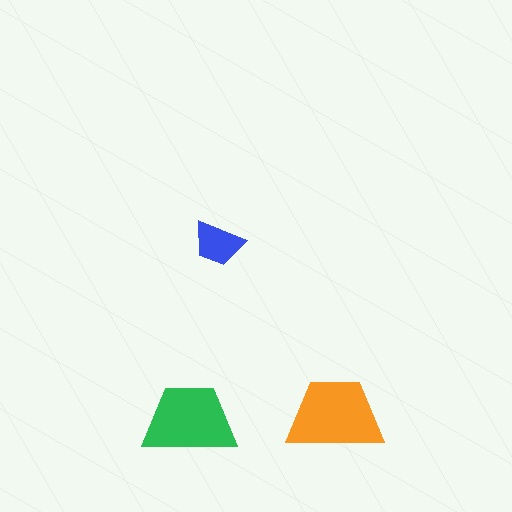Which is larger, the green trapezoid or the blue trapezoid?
The green one.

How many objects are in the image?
There are 3 objects in the image.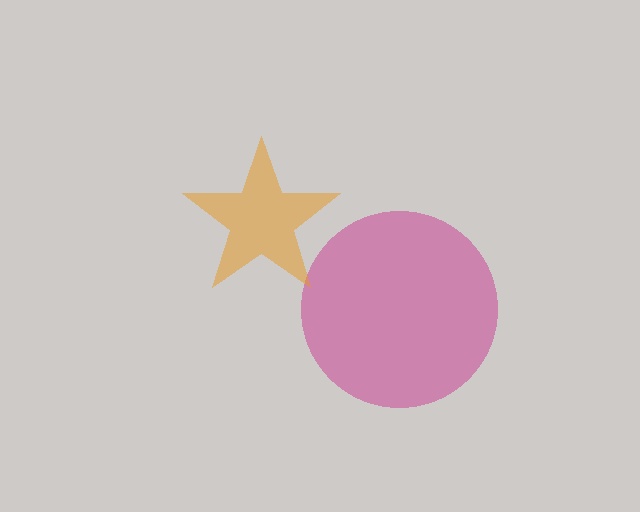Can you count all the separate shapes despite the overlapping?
Yes, there are 2 separate shapes.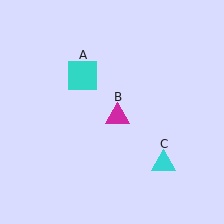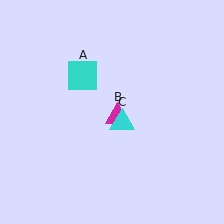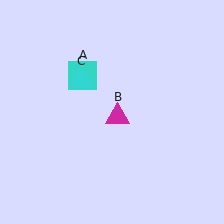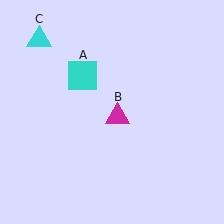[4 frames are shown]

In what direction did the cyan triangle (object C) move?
The cyan triangle (object C) moved up and to the left.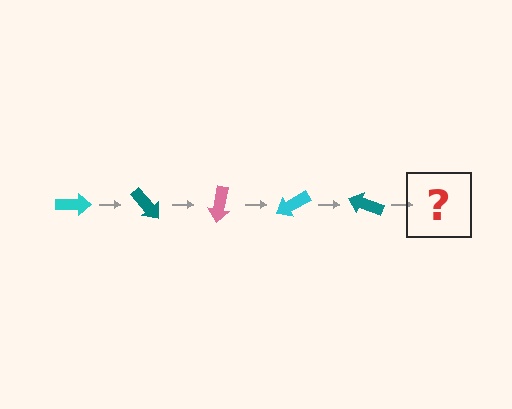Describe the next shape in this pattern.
It should be a pink arrow, rotated 250 degrees from the start.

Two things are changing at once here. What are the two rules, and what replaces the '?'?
The two rules are that it rotates 50 degrees each step and the color cycles through cyan, teal, and pink. The '?' should be a pink arrow, rotated 250 degrees from the start.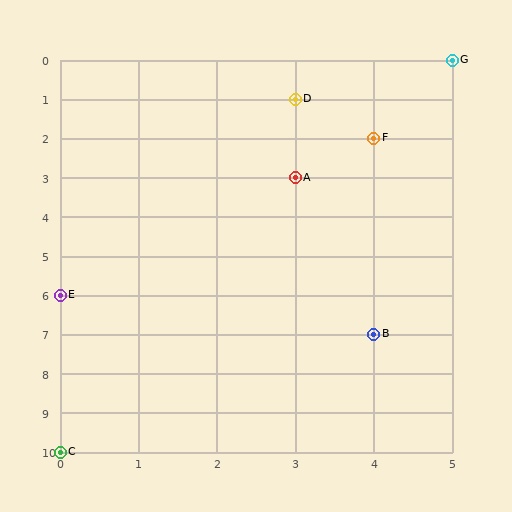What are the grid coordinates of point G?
Point G is at grid coordinates (5, 0).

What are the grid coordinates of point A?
Point A is at grid coordinates (3, 3).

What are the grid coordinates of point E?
Point E is at grid coordinates (0, 6).